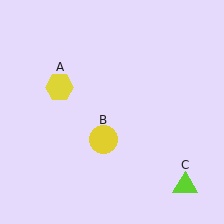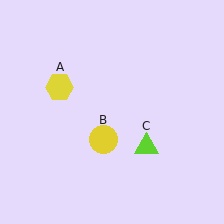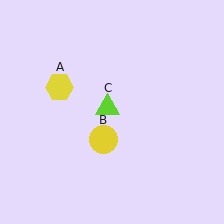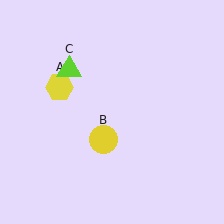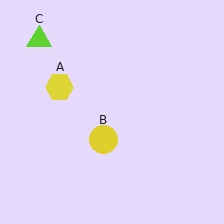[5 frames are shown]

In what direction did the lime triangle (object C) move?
The lime triangle (object C) moved up and to the left.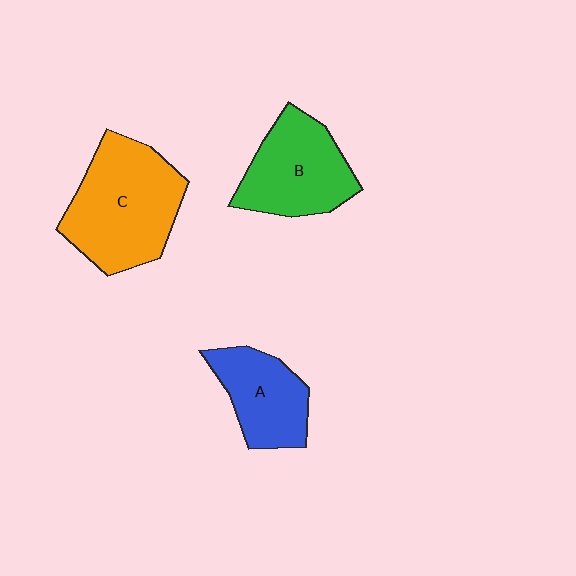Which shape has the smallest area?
Shape A (blue).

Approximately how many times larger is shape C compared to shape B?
Approximately 1.3 times.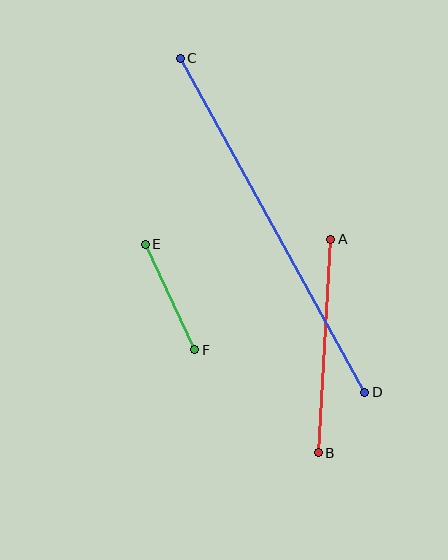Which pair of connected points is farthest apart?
Points C and D are farthest apart.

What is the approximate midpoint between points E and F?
The midpoint is at approximately (170, 297) pixels.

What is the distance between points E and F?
The distance is approximately 116 pixels.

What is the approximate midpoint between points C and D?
The midpoint is at approximately (273, 225) pixels.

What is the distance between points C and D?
The distance is approximately 381 pixels.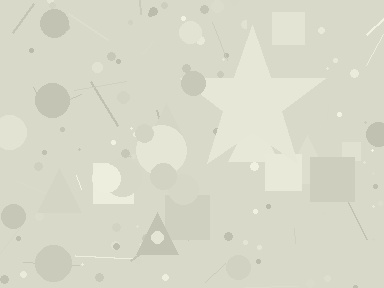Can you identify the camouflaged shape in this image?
The camouflaged shape is a star.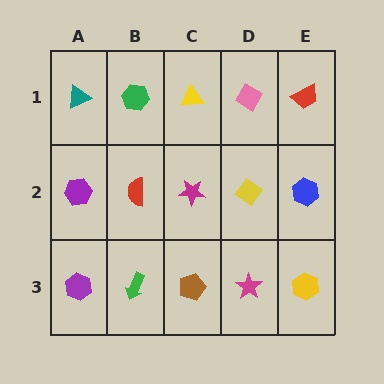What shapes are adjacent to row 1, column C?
A magenta star (row 2, column C), a green hexagon (row 1, column B), a pink diamond (row 1, column D).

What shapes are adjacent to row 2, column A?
A teal triangle (row 1, column A), a purple hexagon (row 3, column A), a red semicircle (row 2, column B).